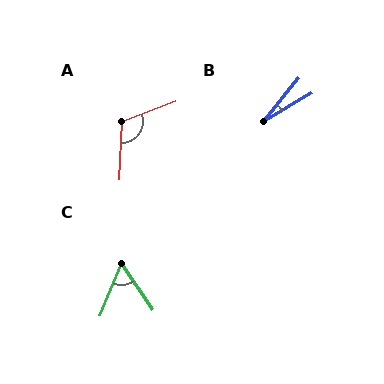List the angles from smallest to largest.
B (21°), C (56°), A (113°).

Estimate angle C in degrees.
Approximately 56 degrees.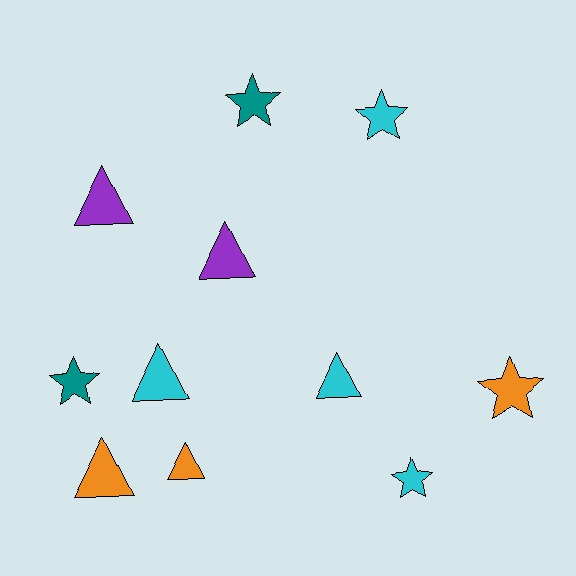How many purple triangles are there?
There are 2 purple triangles.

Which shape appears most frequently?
Triangle, with 6 objects.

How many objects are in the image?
There are 11 objects.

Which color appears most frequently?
Cyan, with 4 objects.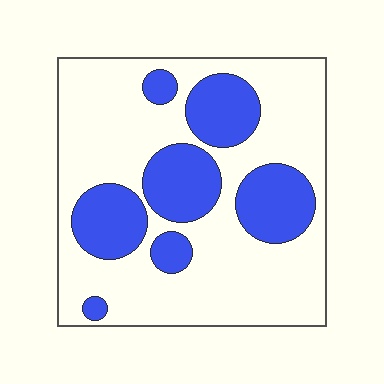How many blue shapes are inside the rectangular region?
7.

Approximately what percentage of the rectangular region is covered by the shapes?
Approximately 30%.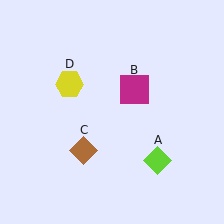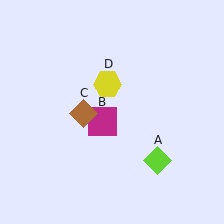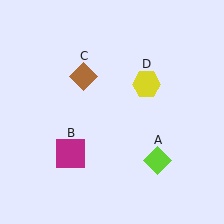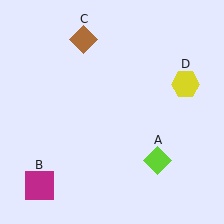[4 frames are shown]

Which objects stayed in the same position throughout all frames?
Lime diamond (object A) remained stationary.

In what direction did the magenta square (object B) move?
The magenta square (object B) moved down and to the left.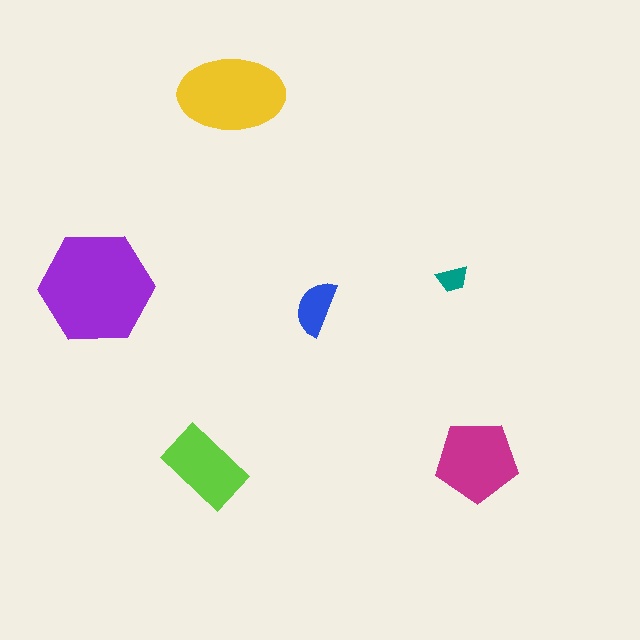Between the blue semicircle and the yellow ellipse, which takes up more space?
The yellow ellipse.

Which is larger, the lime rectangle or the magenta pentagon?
The magenta pentagon.